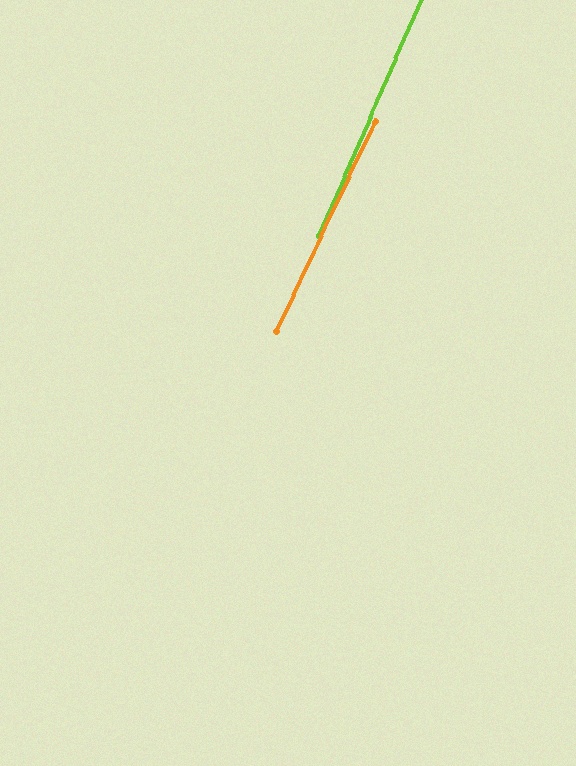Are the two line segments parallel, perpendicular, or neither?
Parallel — their directions differ by only 1.9°.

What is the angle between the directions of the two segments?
Approximately 2 degrees.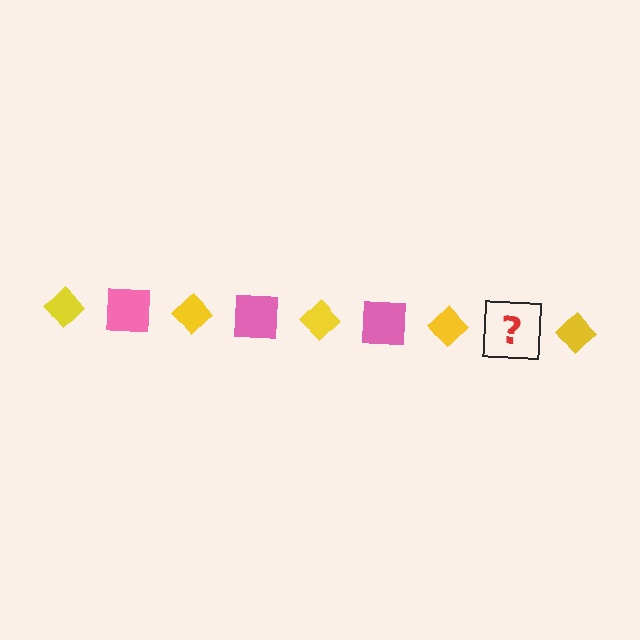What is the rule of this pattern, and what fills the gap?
The rule is that the pattern alternates between yellow diamond and pink square. The gap should be filled with a pink square.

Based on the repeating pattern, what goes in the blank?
The blank should be a pink square.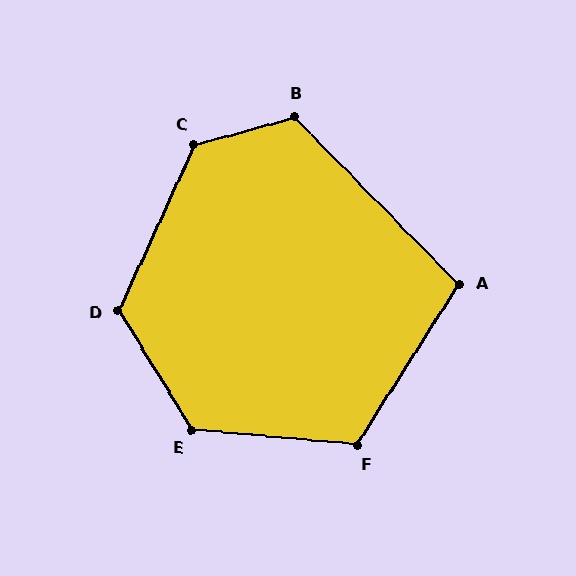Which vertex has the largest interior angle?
C, at approximately 130 degrees.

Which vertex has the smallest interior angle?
A, at approximately 103 degrees.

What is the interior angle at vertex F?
Approximately 117 degrees (obtuse).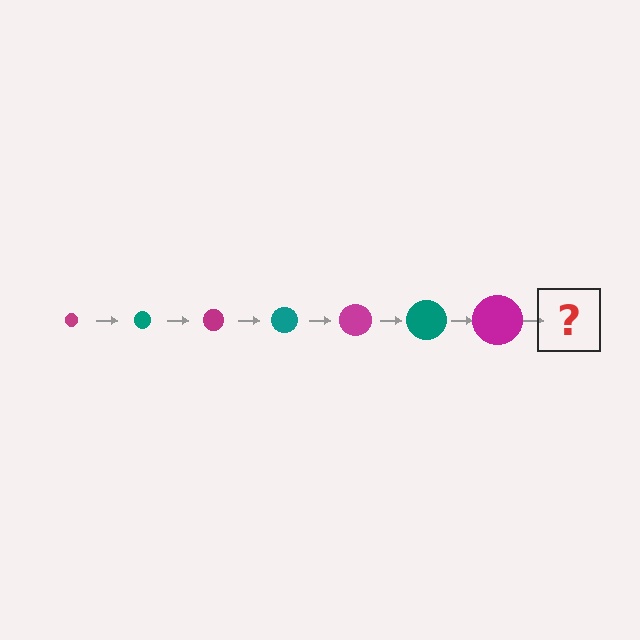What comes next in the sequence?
The next element should be a teal circle, larger than the previous one.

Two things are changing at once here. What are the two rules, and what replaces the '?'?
The two rules are that the circle grows larger each step and the color cycles through magenta and teal. The '?' should be a teal circle, larger than the previous one.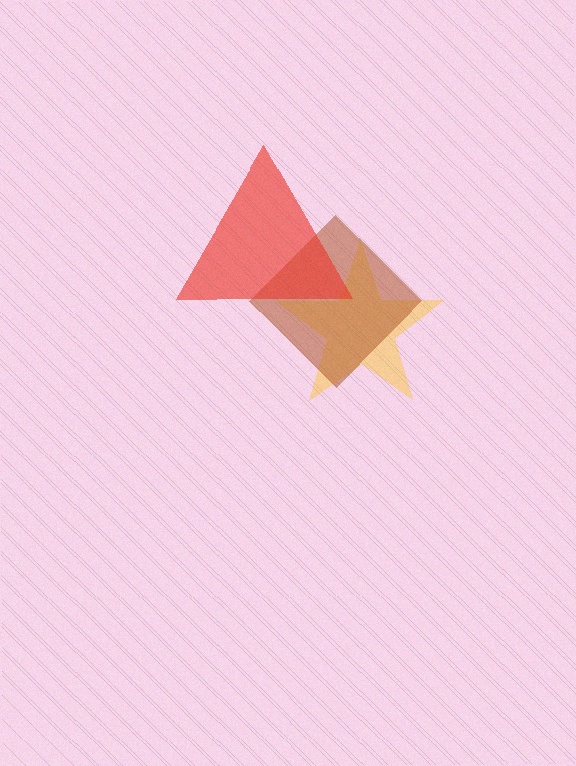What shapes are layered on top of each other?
The layered shapes are: a yellow star, a brown diamond, a red triangle.